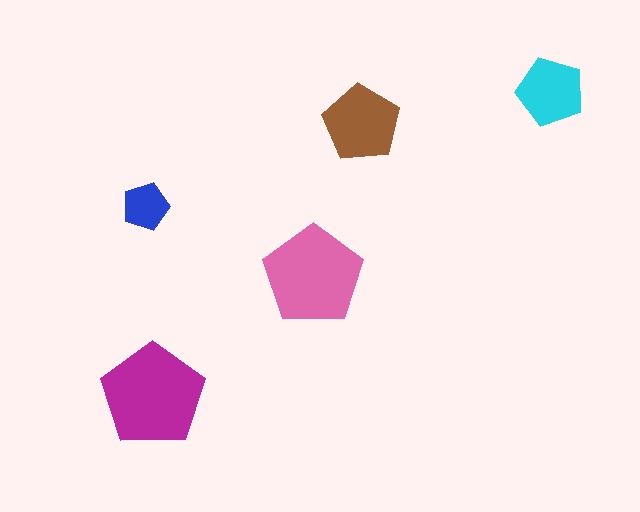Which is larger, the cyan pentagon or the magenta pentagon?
The magenta one.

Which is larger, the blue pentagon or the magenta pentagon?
The magenta one.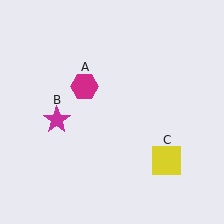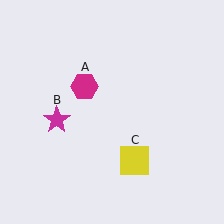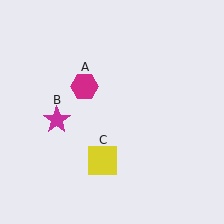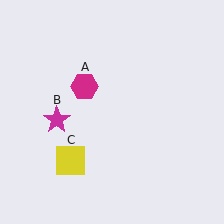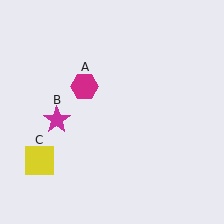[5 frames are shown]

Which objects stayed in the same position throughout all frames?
Magenta hexagon (object A) and magenta star (object B) remained stationary.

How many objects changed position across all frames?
1 object changed position: yellow square (object C).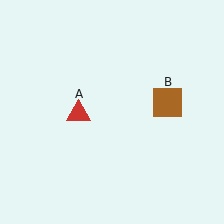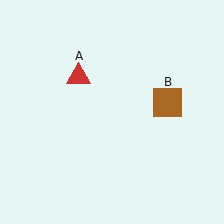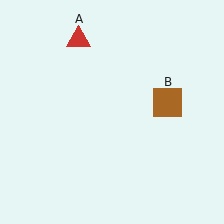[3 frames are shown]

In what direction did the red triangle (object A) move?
The red triangle (object A) moved up.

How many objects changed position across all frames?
1 object changed position: red triangle (object A).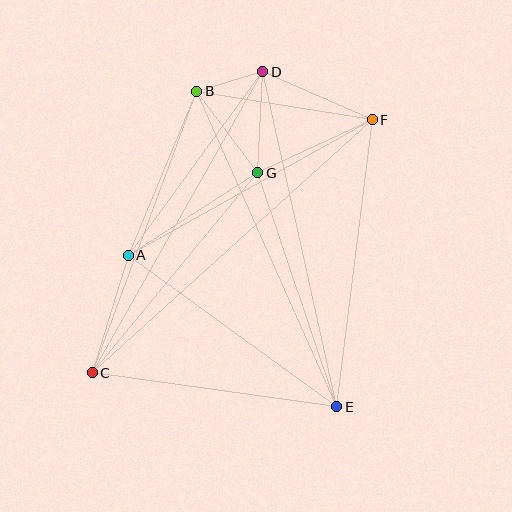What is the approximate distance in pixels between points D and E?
The distance between D and E is approximately 343 pixels.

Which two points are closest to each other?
Points B and D are closest to each other.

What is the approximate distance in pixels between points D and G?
The distance between D and G is approximately 101 pixels.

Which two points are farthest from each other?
Points C and F are farthest from each other.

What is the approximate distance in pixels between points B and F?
The distance between B and F is approximately 178 pixels.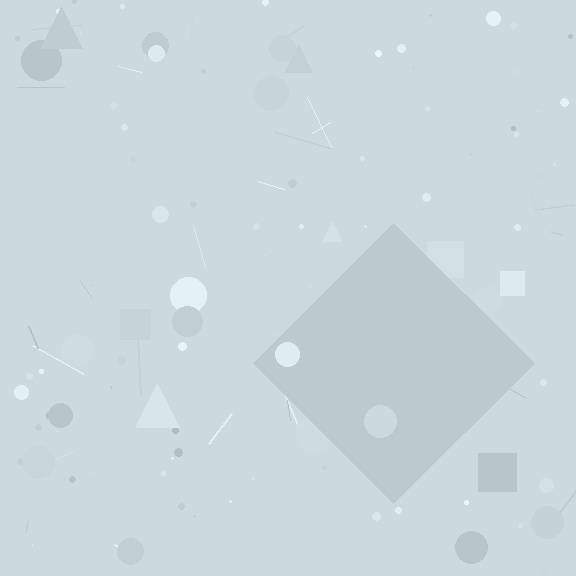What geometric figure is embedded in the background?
A diamond is embedded in the background.